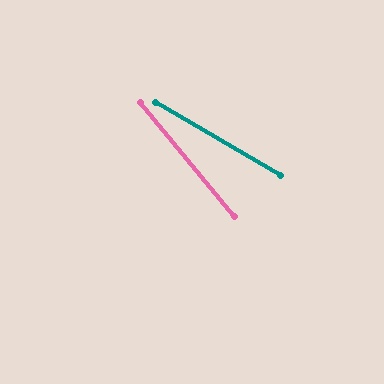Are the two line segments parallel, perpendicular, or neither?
Neither parallel nor perpendicular — they differ by about 20°.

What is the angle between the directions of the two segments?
Approximately 20 degrees.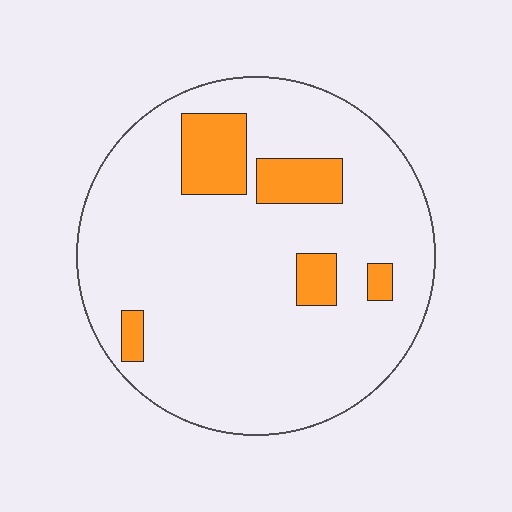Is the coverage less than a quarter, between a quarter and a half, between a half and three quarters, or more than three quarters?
Less than a quarter.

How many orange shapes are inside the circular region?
5.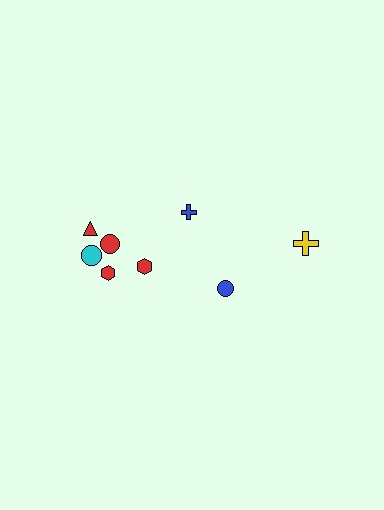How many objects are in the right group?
There are 3 objects.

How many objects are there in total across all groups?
There are 8 objects.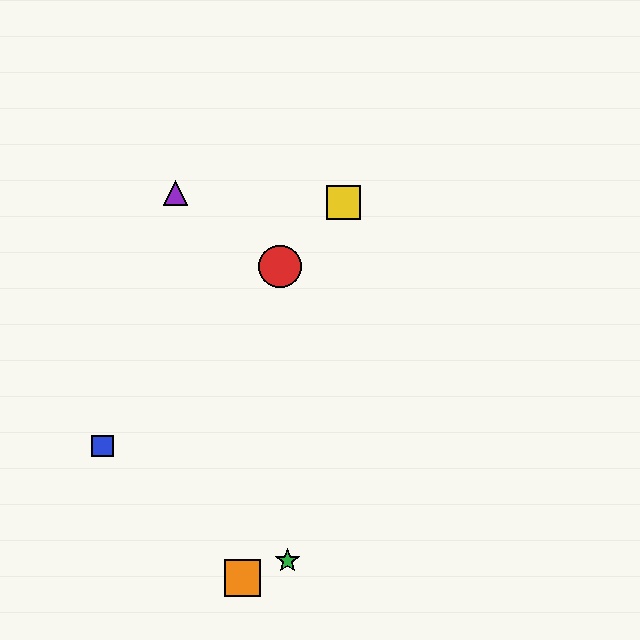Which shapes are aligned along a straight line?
The red circle, the blue square, the yellow square are aligned along a straight line.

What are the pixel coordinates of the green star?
The green star is at (288, 561).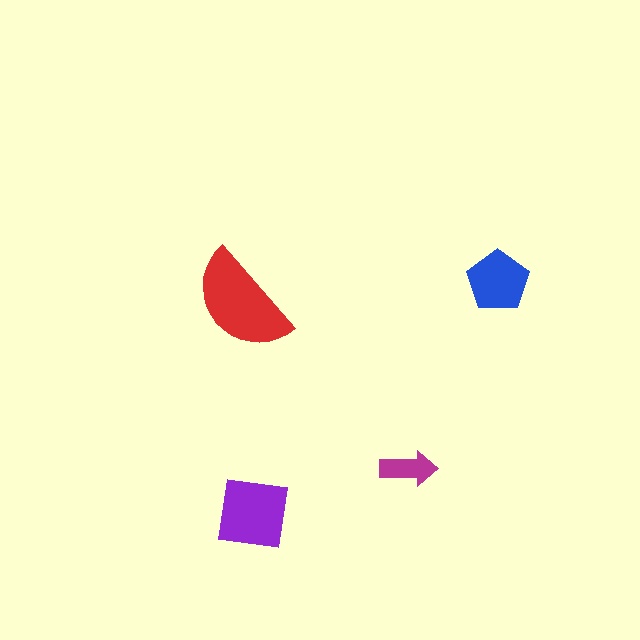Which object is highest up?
The blue pentagon is topmost.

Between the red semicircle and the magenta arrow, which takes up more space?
The red semicircle.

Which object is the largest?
The red semicircle.